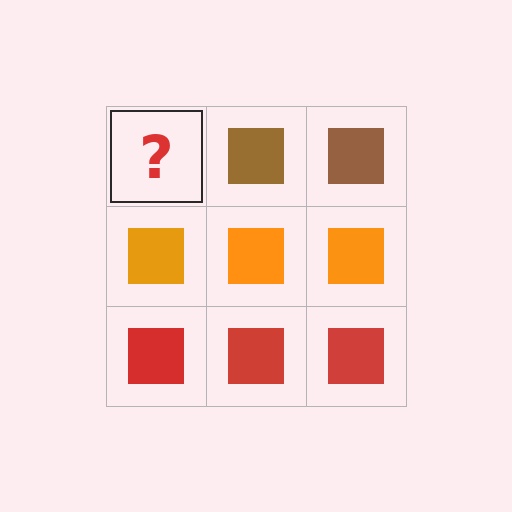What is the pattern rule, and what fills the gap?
The rule is that each row has a consistent color. The gap should be filled with a brown square.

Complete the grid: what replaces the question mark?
The question mark should be replaced with a brown square.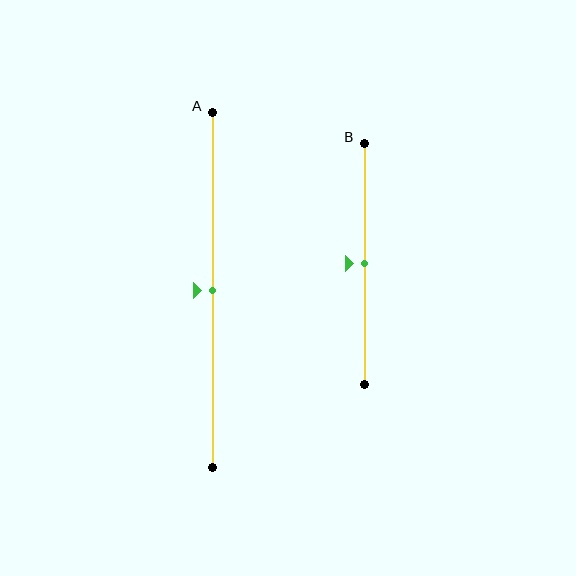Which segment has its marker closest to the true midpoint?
Segment A has its marker closest to the true midpoint.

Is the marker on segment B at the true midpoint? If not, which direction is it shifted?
Yes, the marker on segment B is at the true midpoint.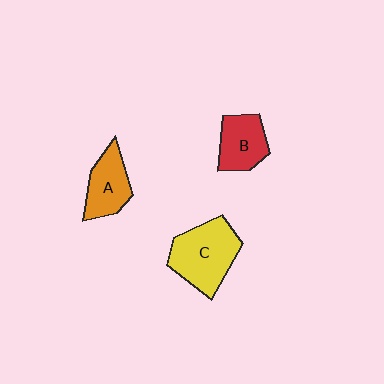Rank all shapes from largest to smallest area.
From largest to smallest: C (yellow), A (orange), B (red).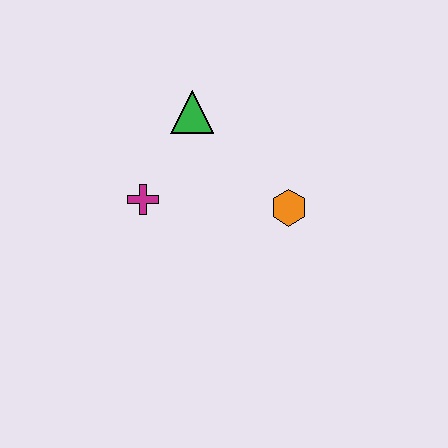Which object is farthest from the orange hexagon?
The magenta cross is farthest from the orange hexagon.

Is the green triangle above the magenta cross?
Yes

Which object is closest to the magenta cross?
The green triangle is closest to the magenta cross.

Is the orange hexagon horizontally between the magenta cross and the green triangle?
No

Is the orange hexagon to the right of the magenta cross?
Yes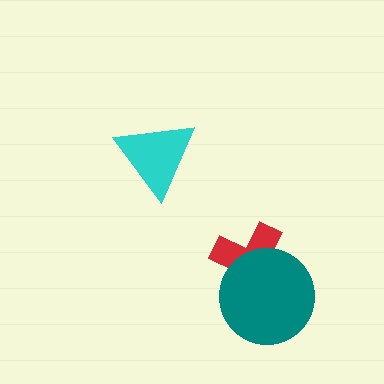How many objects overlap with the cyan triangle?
0 objects overlap with the cyan triangle.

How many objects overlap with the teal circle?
1 object overlaps with the teal circle.